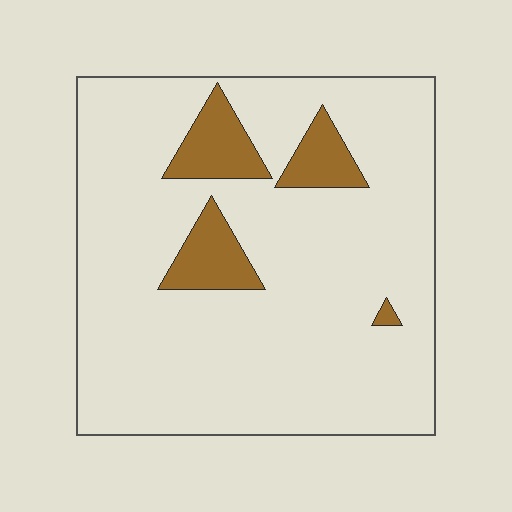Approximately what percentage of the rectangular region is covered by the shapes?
Approximately 10%.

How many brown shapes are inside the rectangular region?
4.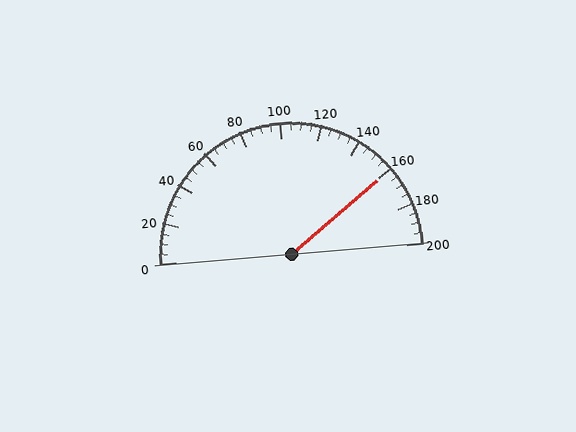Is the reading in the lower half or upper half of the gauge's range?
The reading is in the upper half of the range (0 to 200).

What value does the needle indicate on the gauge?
The needle indicates approximately 160.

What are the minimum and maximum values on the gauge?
The gauge ranges from 0 to 200.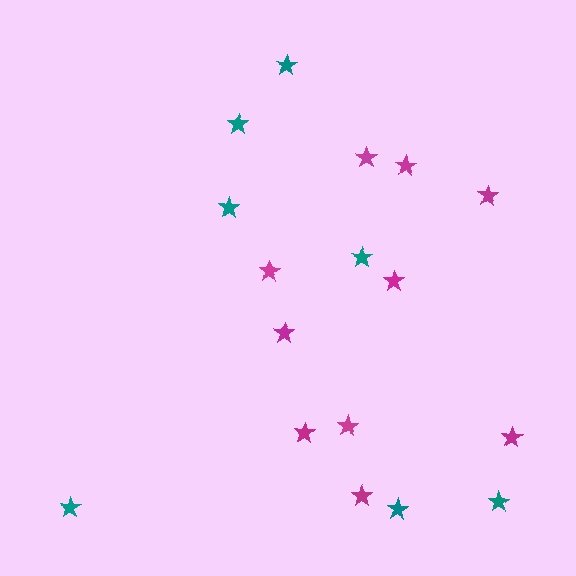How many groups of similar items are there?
There are 2 groups: one group of magenta stars (10) and one group of teal stars (7).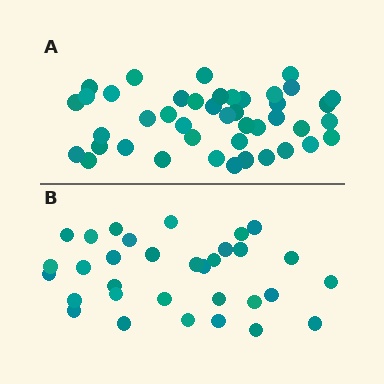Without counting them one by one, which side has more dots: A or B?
Region A (the top region) has more dots.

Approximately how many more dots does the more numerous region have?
Region A has roughly 12 or so more dots than region B.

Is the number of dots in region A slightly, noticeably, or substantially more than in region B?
Region A has noticeably more, but not dramatically so. The ratio is roughly 1.3 to 1.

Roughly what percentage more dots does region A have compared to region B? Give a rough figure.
About 35% more.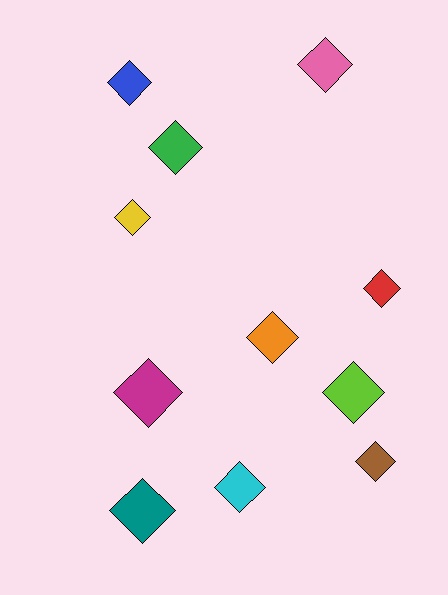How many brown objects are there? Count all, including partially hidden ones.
There is 1 brown object.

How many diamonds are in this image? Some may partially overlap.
There are 11 diamonds.